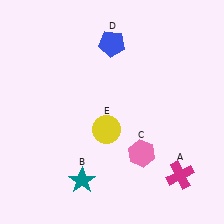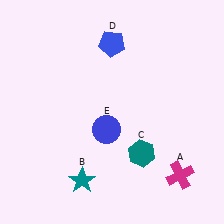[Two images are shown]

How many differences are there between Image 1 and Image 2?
There are 2 differences between the two images.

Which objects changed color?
C changed from pink to teal. E changed from yellow to blue.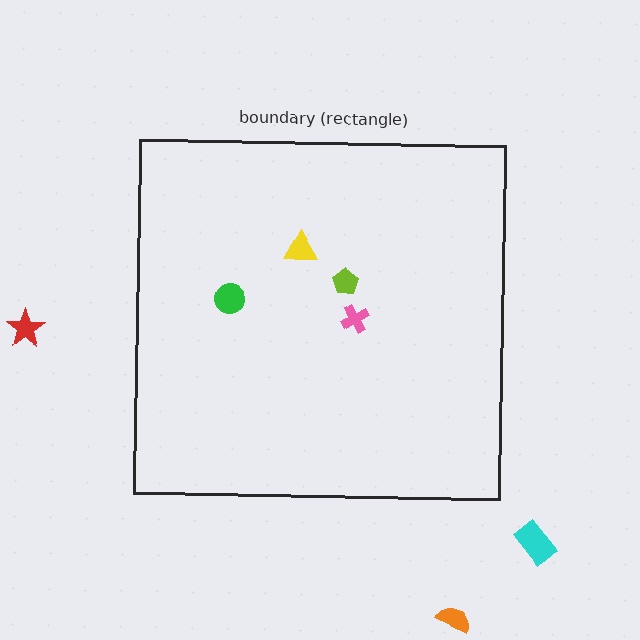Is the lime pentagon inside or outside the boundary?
Inside.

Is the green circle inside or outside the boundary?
Inside.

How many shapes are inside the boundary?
4 inside, 3 outside.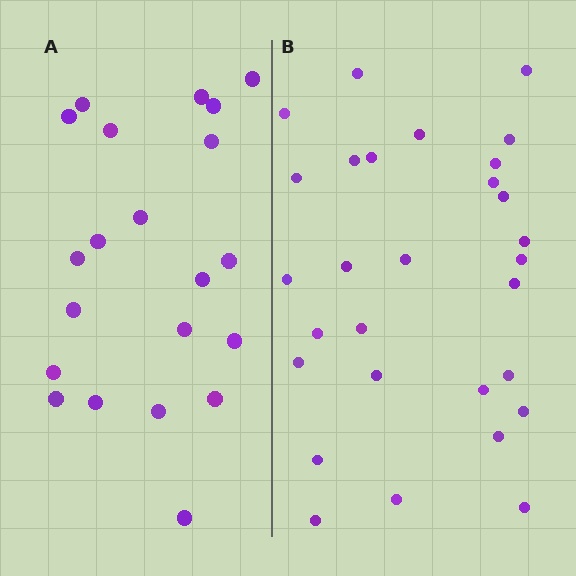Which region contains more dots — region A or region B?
Region B (the right region) has more dots.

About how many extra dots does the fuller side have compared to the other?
Region B has roughly 8 or so more dots than region A.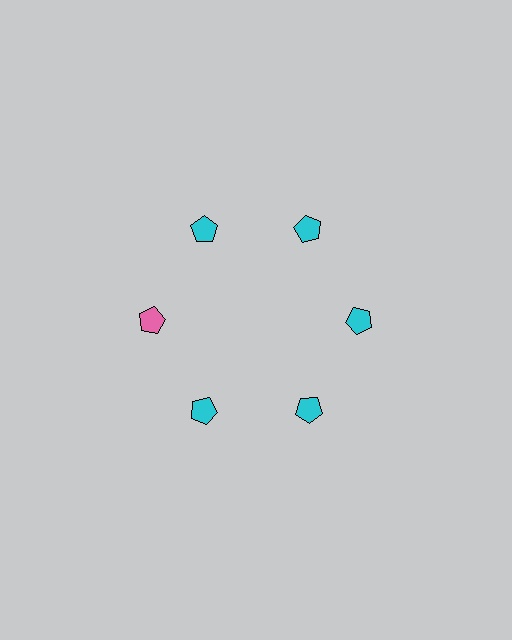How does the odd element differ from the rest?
It has a different color: pink instead of cyan.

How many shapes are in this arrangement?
There are 6 shapes arranged in a ring pattern.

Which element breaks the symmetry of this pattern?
The pink pentagon at roughly the 9 o'clock position breaks the symmetry. All other shapes are cyan pentagons.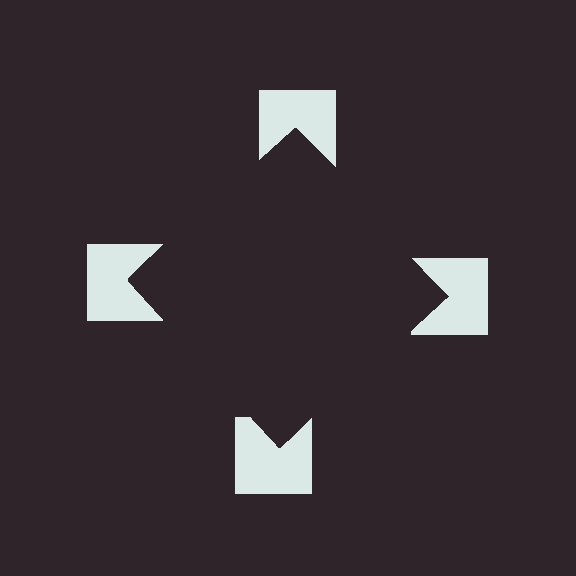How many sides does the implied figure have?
4 sides.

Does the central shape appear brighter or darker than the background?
It typically appears slightly darker than the background, even though no actual brightness change is drawn.